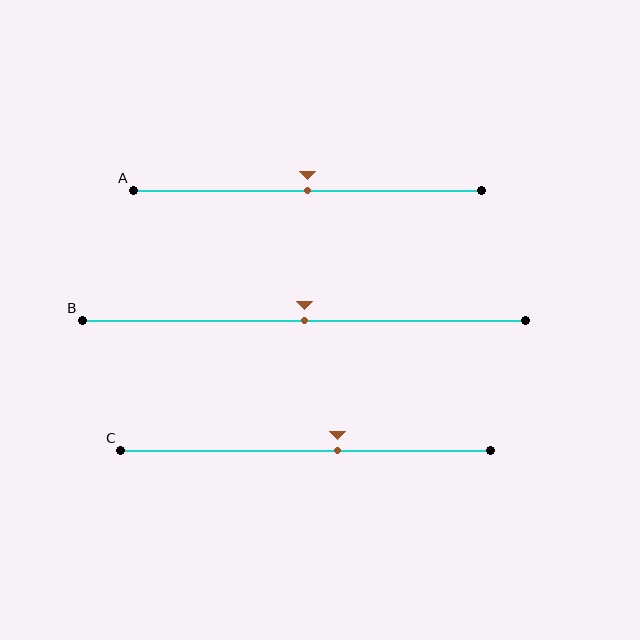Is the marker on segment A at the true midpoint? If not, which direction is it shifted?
Yes, the marker on segment A is at the true midpoint.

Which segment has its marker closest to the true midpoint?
Segment A has its marker closest to the true midpoint.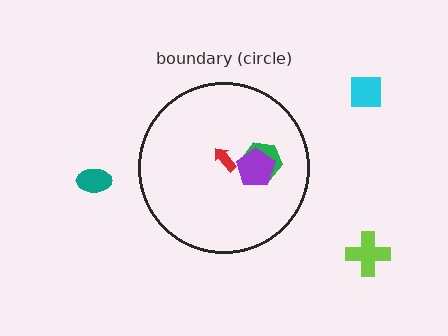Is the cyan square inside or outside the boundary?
Outside.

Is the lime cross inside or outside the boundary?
Outside.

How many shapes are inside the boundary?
3 inside, 3 outside.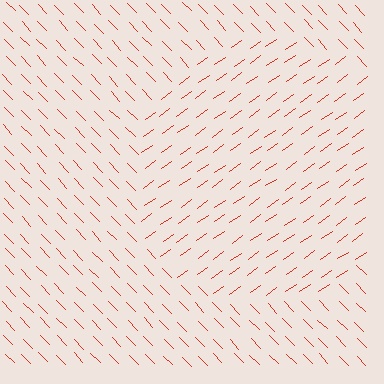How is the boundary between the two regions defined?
The boundary is defined purely by a change in line orientation (approximately 81 degrees difference). All lines are the same color and thickness.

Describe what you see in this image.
The image is filled with small red line segments. A circle region in the image has lines oriented differently from the surrounding lines, creating a visible texture boundary.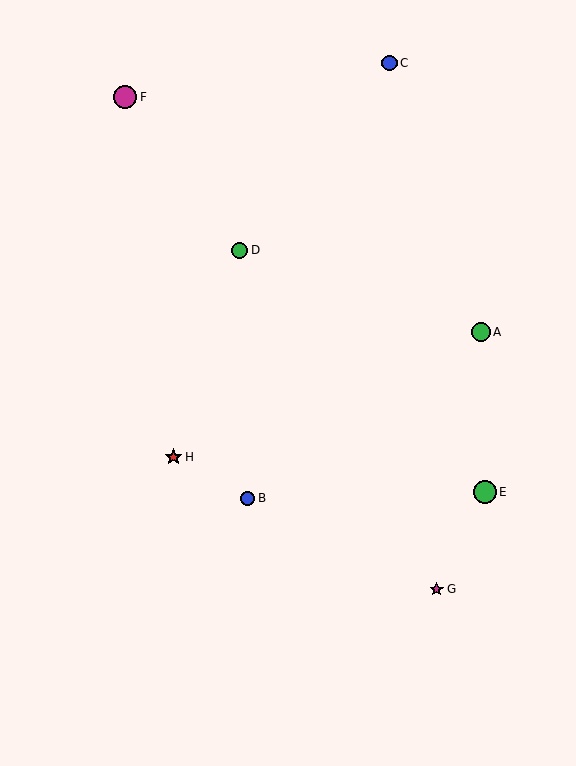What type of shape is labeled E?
Shape E is a green circle.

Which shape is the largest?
The magenta circle (labeled F) is the largest.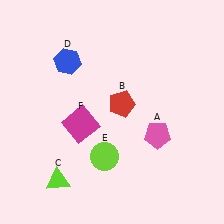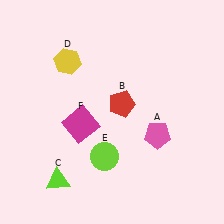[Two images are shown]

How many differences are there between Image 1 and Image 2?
There is 1 difference between the two images.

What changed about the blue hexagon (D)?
In Image 1, D is blue. In Image 2, it changed to yellow.